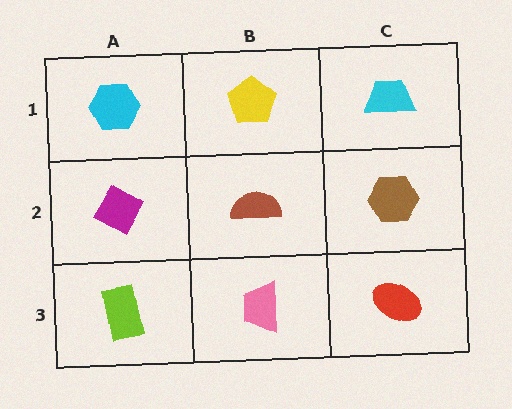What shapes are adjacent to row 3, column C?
A brown hexagon (row 2, column C), a pink trapezoid (row 3, column B).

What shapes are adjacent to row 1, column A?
A magenta diamond (row 2, column A), a yellow pentagon (row 1, column B).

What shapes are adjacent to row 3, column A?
A magenta diamond (row 2, column A), a pink trapezoid (row 3, column B).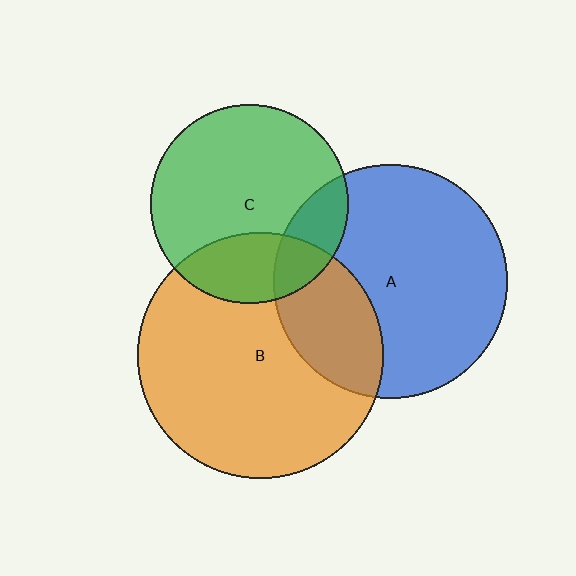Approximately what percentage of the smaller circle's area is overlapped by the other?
Approximately 25%.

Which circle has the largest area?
Circle B (orange).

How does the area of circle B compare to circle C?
Approximately 1.5 times.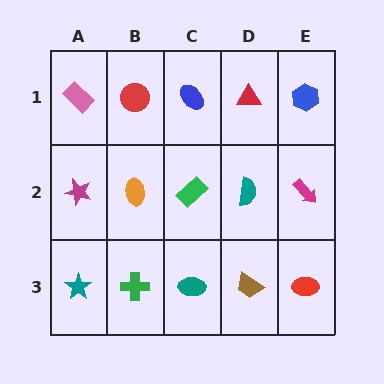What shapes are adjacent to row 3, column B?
An orange ellipse (row 2, column B), a teal star (row 3, column A), a teal ellipse (row 3, column C).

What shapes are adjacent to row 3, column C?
A green rectangle (row 2, column C), a green cross (row 3, column B), a brown trapezoid (row 3, column D).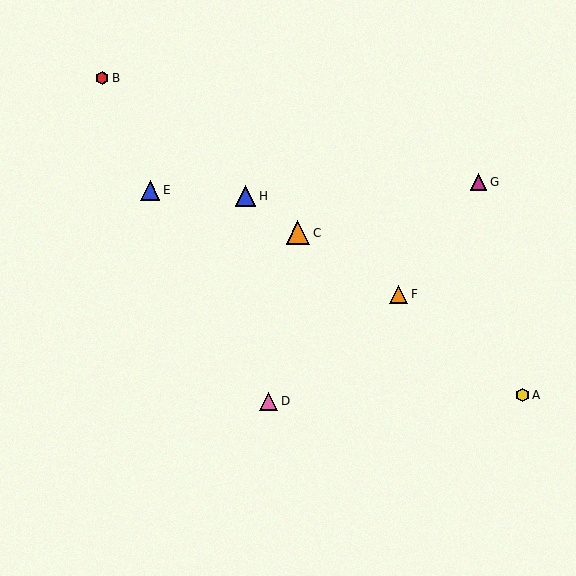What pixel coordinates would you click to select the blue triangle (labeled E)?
Click at (150, 190) to select the blue triangle E.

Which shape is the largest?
The orange triangle (labeled C) is the largest.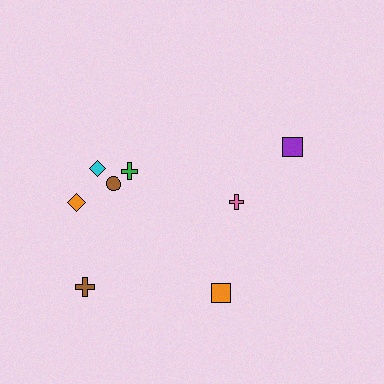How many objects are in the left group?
There are 5 objects.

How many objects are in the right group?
There are 3 objects.